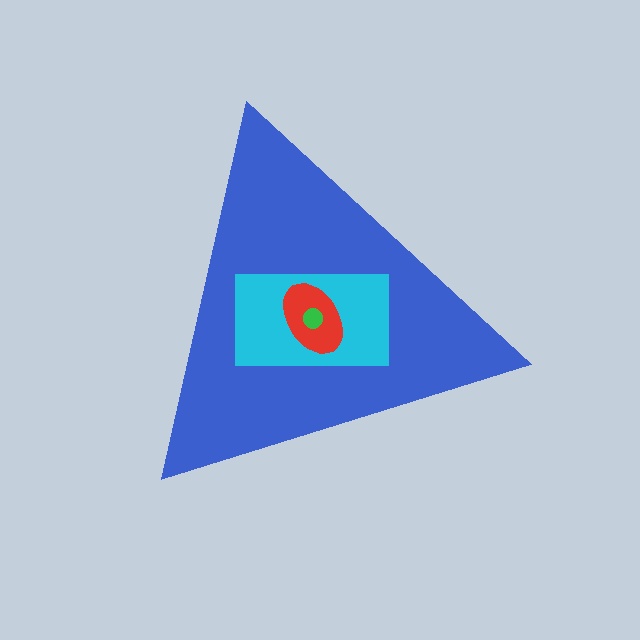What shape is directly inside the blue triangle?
The cyan rectangle.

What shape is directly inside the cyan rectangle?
The red ellipse.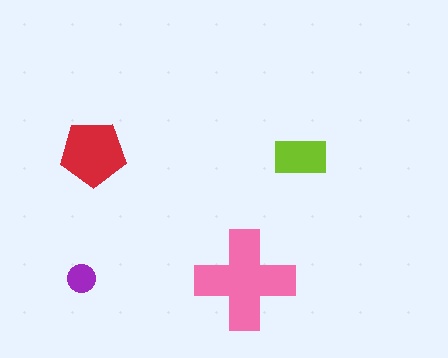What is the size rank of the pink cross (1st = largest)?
1st.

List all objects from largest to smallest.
The pink cross, the red pentagon, the lime rectangle, the purple circle.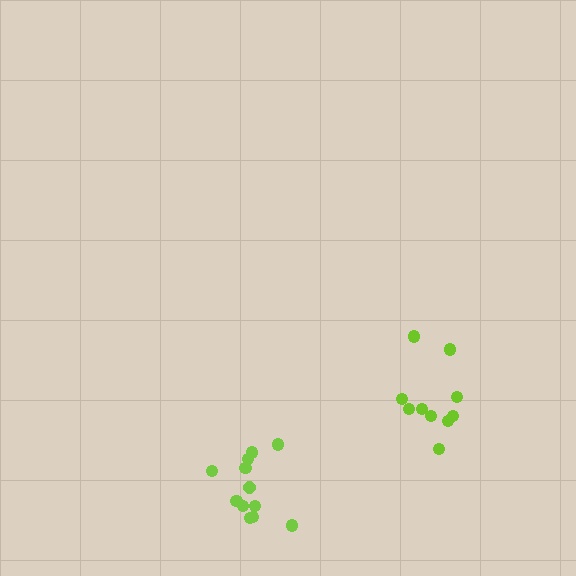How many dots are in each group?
Group 1: 10 dots, Group 2: 12 dots (22 total).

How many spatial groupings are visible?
There are 2 spatial groupings.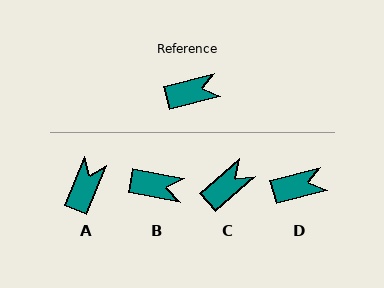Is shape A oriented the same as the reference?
No, it is off by about 53 degrees.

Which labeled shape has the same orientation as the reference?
D.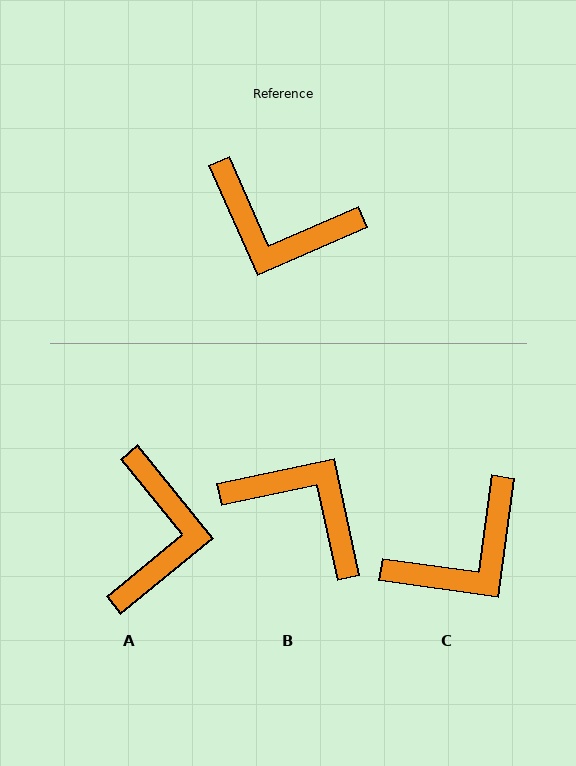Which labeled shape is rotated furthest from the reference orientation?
B, about 168 degrees away.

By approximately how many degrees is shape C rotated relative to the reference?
Approximately 59 degrees counter-clockwise.